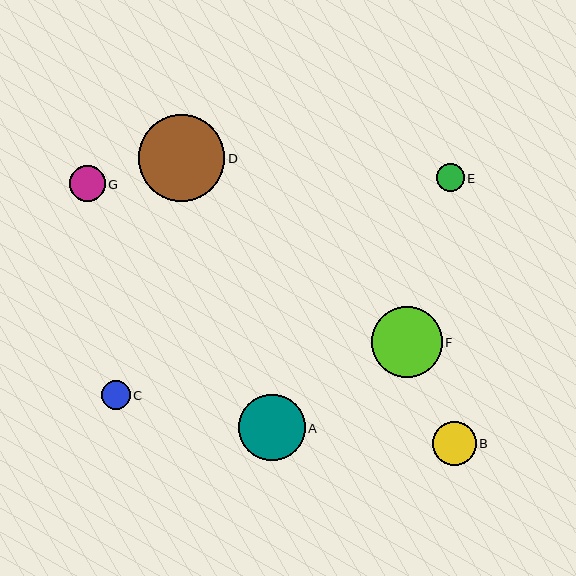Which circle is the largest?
Circle D is the largest with a size of approximately 86 pixels.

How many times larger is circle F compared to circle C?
Circle F is approximately 2.5 times the size of circle C.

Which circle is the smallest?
Circle E is the smallest with a size of approximately 28 pixels.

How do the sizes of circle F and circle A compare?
Circle F and circle A are approximately the same size.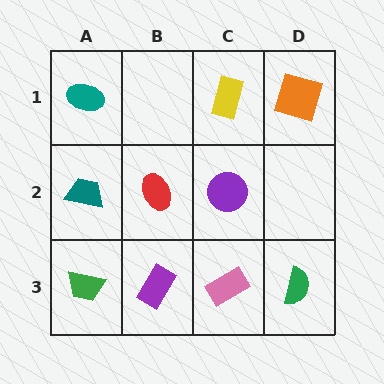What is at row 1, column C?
A yellow rectangle.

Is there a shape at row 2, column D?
No, that cell is empty.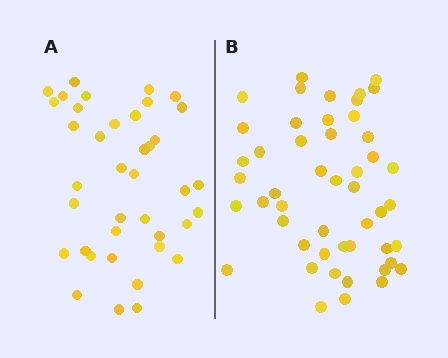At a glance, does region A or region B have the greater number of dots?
Region B (the right region) has more dots.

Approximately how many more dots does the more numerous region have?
Region B has roughly 10 or so more dots than region A.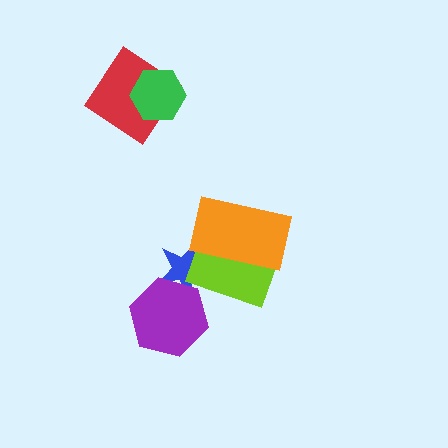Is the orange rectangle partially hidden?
No, no other shape covers it.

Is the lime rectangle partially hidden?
Yes, it is partially covered by another shape.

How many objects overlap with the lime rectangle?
2 objects overlap with the lime rectangle.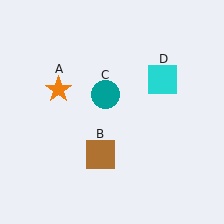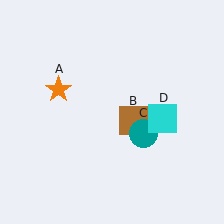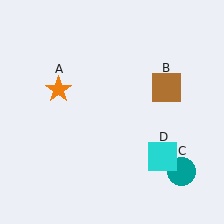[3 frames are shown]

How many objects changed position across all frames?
3 objects changed position: brown square (object B), teal circle (object C), cyan square (object D).